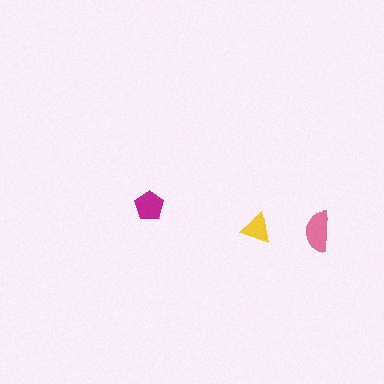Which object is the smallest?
The yellow triangle.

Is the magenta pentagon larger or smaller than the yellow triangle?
Larger.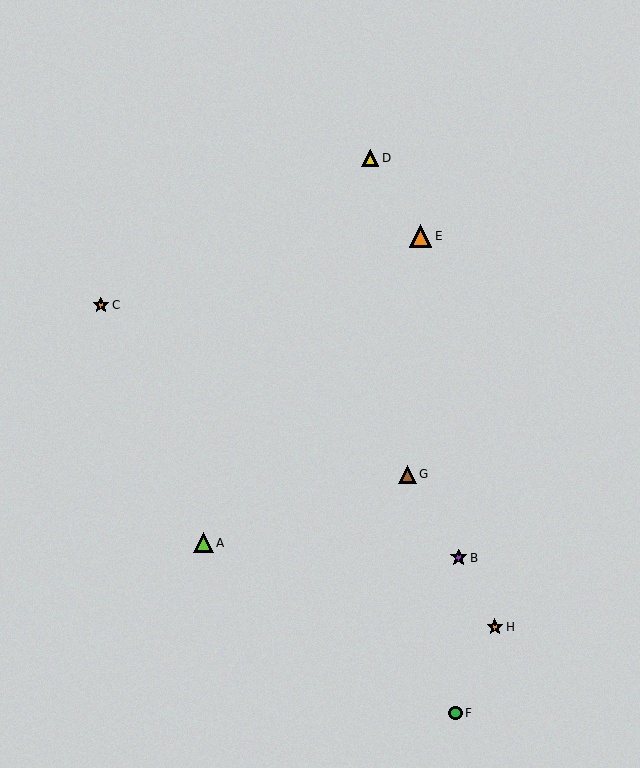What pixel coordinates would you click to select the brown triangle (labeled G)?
Click at (407, 474) to select the brown triangle G.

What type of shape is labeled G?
Shape G is a brown triangle.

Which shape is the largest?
The orange triangle (labeled E) is the largest.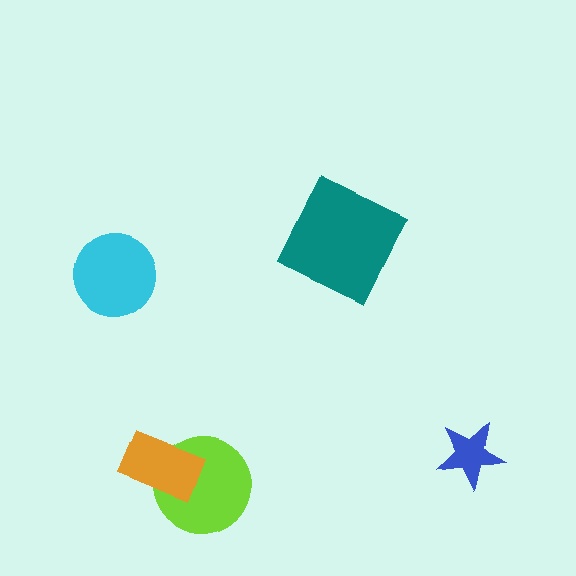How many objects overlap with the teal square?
0 objects overlap with the teal square.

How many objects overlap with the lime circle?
1 object overlaps with the lime circle.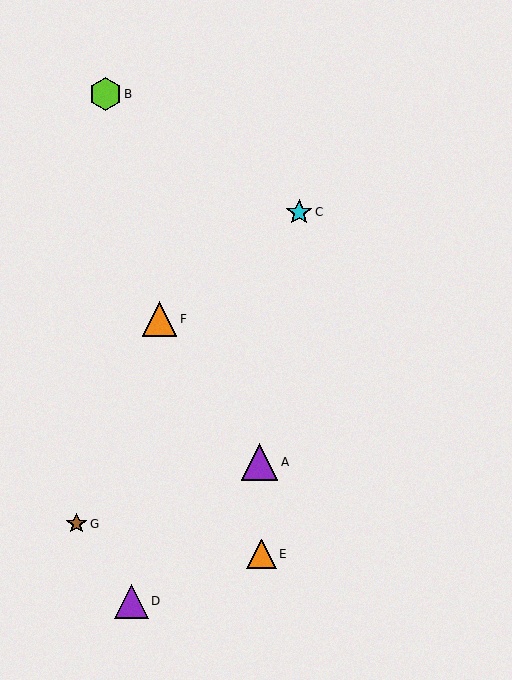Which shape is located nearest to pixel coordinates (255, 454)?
The purple triangle (labeled A) at (260, 462) is nearest to that location.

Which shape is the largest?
The purple triangle (labeled A) is the largest.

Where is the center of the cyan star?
The center of the cyan star is at (299, 212).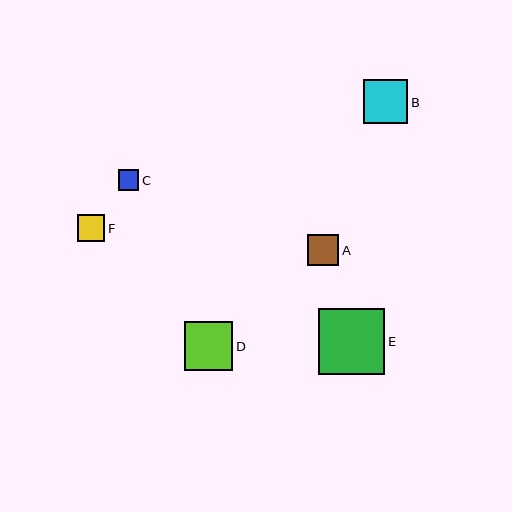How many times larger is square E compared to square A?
Square E is approximately 2.1 times the size of square A.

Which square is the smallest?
Square C is the smallest with a size of approximately 21 pixels.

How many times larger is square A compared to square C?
Square A is approximately 1.5 times the size of square C.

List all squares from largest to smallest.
From largest to smallest: E, D, B, A, F, C.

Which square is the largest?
Square E is the largest with a size of approximately 66 pixels.